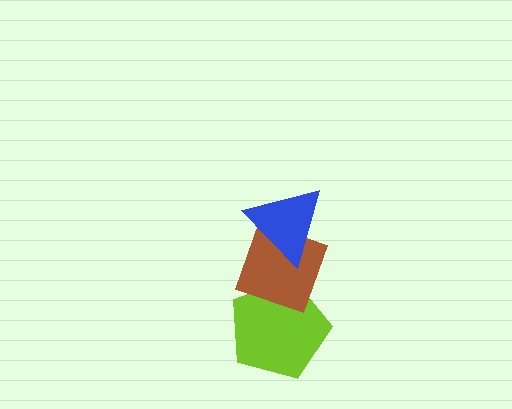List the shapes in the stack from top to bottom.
From top to bottom: the blue triangle, the brown diamond, the lime pentagon.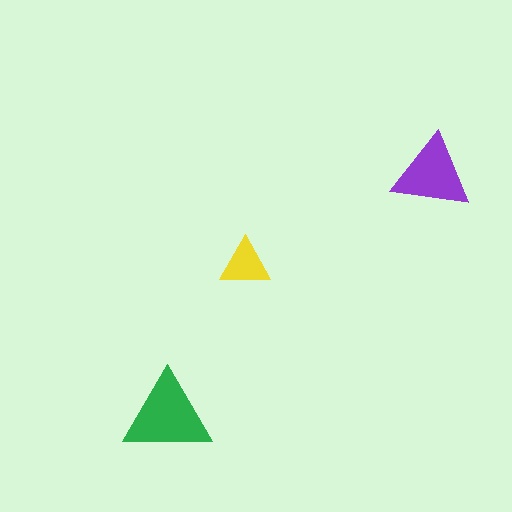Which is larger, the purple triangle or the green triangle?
The green one.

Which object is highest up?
The purple triangle is topmost.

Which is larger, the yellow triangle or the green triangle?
The green one.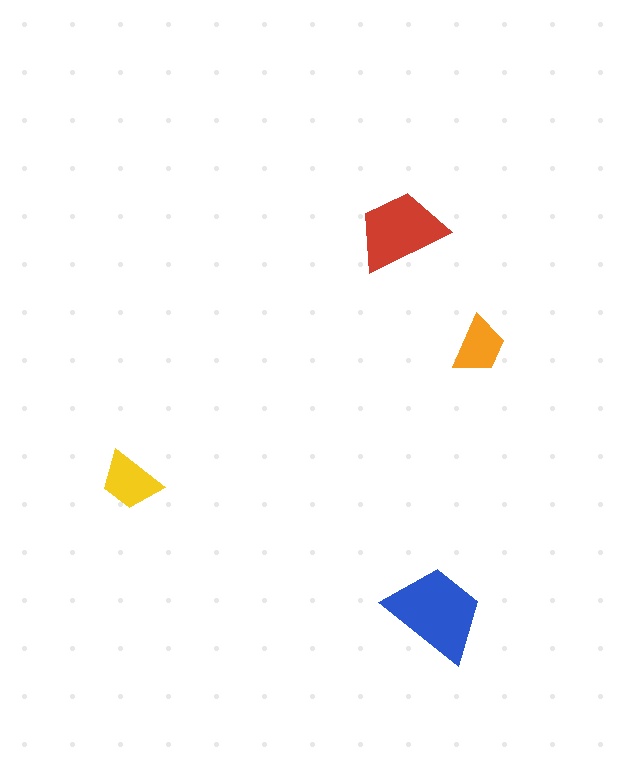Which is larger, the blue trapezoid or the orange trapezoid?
The blue one.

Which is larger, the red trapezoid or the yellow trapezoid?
The red one.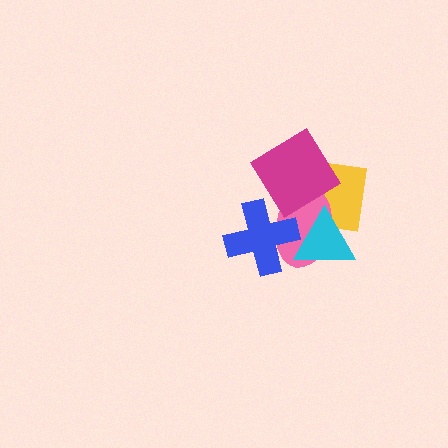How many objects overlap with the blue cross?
3 objects overlap with the blue cross.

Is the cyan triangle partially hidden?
No, no other shape covers it.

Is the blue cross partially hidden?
Yes, it is partially covered by another shape.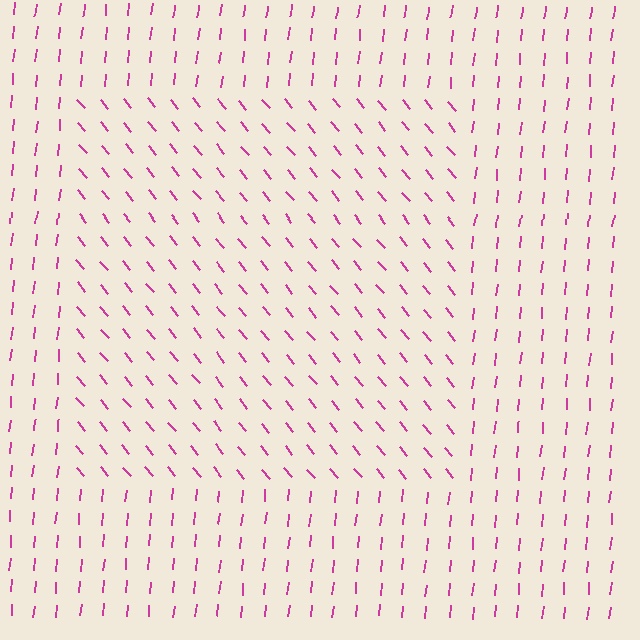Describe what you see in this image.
The image is filled with small magenta line segments. A rectangle region in the image has lines oriented differently from the surrounding lines, creating a visible texture boundary.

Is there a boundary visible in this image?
Yes, there is a texture boundary formed by a change in line orientation.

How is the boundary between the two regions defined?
The boundary is defined purely by a change in line orientation (approximately 45 degrees difference). All lines are the same color and thickness.